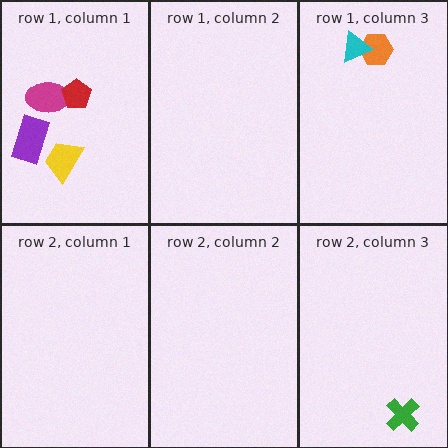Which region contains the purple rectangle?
The row 1, column 1 region.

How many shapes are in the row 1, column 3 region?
2.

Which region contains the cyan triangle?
The row 1, column 3 region.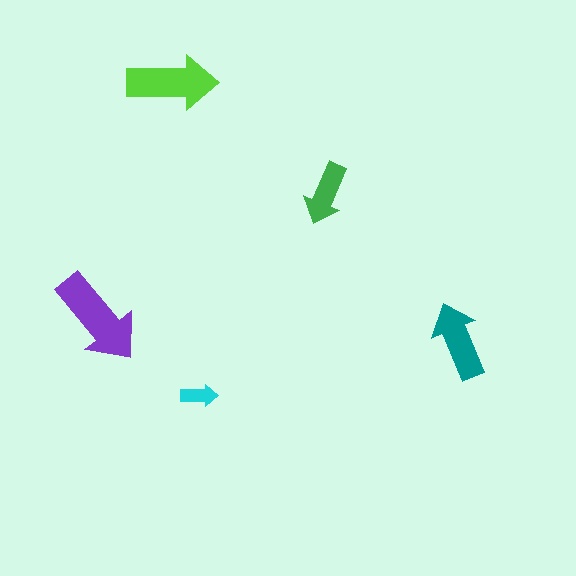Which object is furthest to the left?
The purple arrow is leftmost.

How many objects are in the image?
There are 5 objects in the image.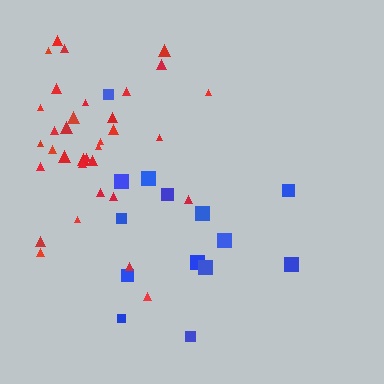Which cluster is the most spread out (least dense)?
Blue.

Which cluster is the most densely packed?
Red.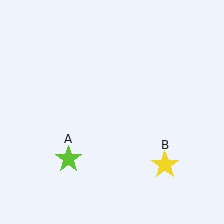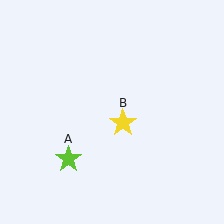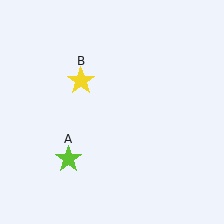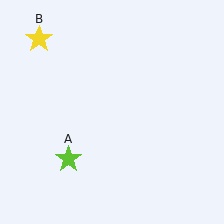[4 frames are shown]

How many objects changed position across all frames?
1 object changed position: yellow star (object B).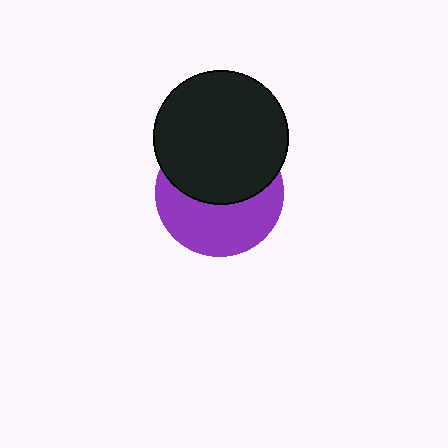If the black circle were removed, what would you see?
You would see the complete purple circle.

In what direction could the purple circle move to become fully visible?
The purple circle could move down. That would shift it out from behind the black circle entirely.